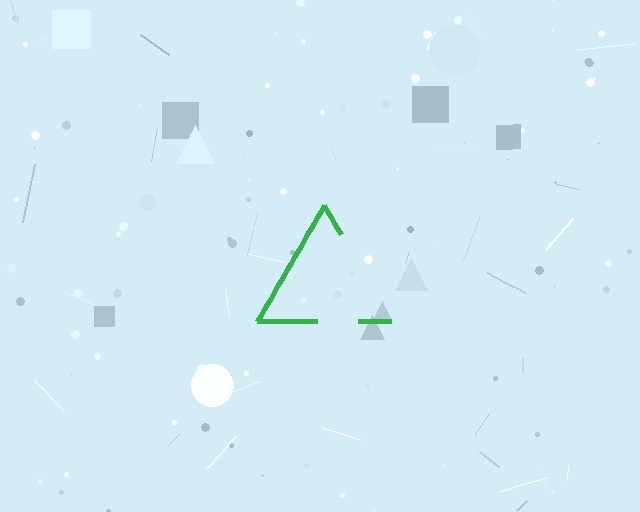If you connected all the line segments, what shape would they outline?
They would outline a triangle.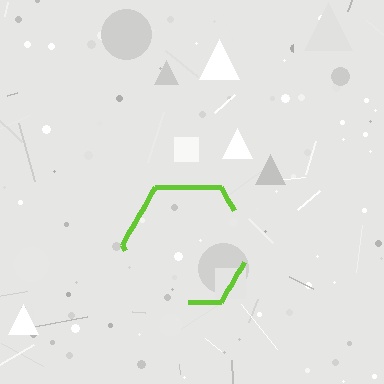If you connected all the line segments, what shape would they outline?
They would outline a hexagon.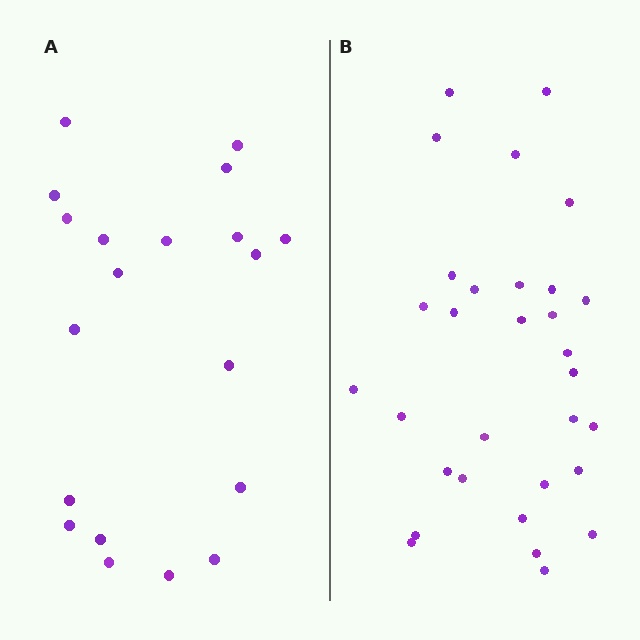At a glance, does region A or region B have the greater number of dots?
Region B (the right region) has more dots.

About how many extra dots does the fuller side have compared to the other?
Region B has roughly 12 or so more dots than region A.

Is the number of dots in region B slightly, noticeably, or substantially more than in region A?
Region B has substantially more. The ratio is roughly 1.6 to 1.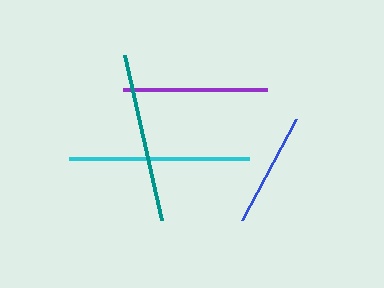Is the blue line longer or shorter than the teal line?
The teal line is longer than the blue line.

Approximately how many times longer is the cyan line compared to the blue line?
The cyan line is approximately 1.6 times the length of the blue line.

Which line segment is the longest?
The cyan line is the longest at approximately 180 pixels.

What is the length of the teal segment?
The teal segment is approximately 169 pixels long.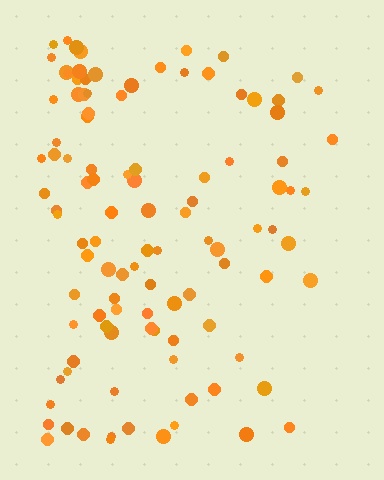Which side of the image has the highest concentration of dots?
The left.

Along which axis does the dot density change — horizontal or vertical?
Horizontal.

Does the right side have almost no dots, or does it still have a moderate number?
Still a moderate number, just noticeably fewer than the left.